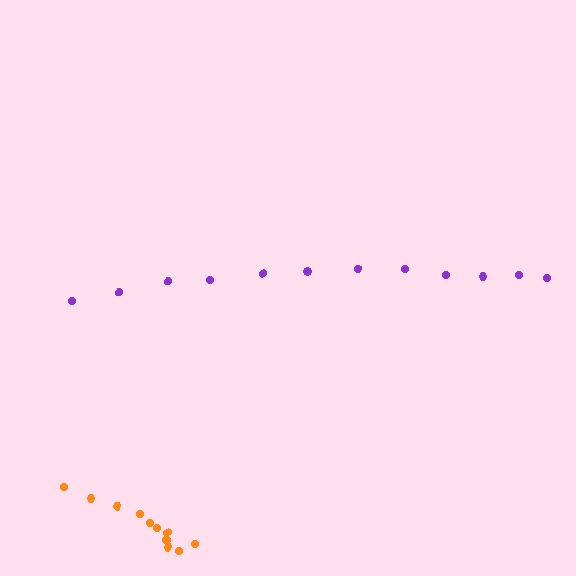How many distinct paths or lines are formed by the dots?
There are 2 distinct paths.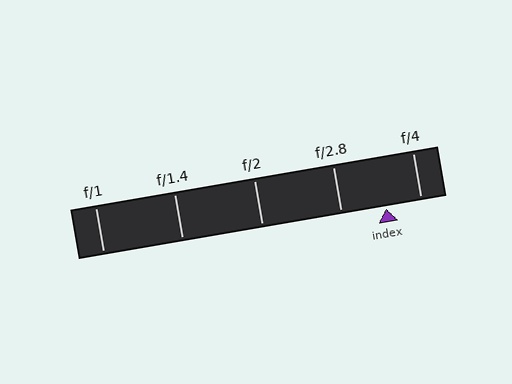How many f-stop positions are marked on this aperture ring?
There are 5 f-stop positions marked.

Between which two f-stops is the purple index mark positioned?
The index mark is between f/2.8 and f/4.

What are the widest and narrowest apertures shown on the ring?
The widest aperture shown is f/1 and the narrowest is f/4.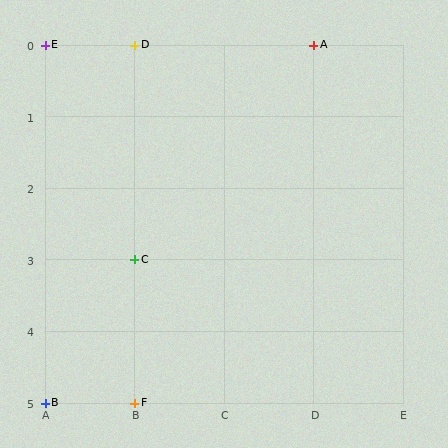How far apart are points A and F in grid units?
Points A and F are 2 columns and 5 rows apart (about 5.4 grid units diagonally).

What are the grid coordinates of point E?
Point E is at grid coordinates (A, 0).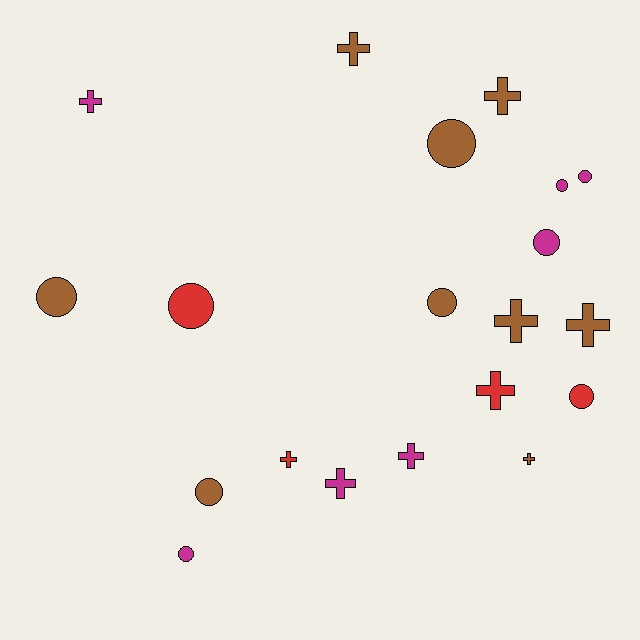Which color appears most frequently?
Brown, with 9 objects.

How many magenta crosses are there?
There are 3 magenta crosses.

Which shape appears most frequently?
Cross, with 10 objects.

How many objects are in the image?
There are 20 objects.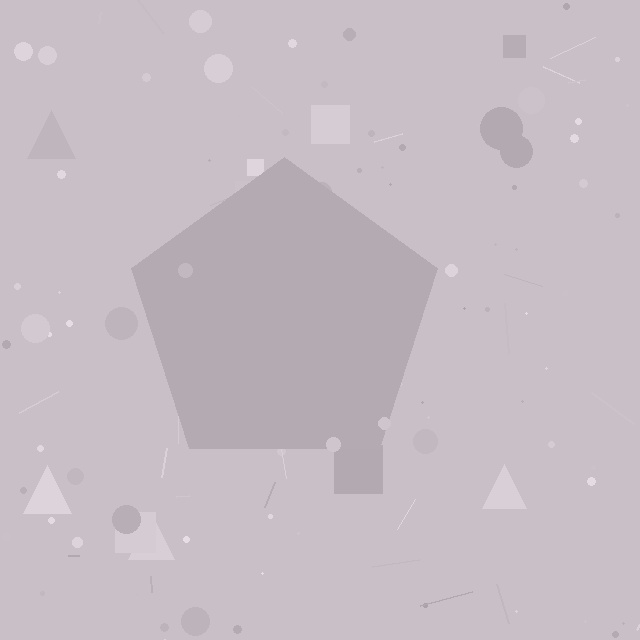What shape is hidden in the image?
A pentagon is hidden in the image.